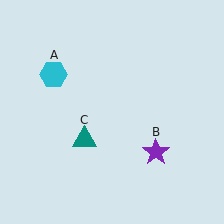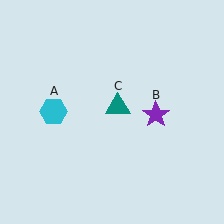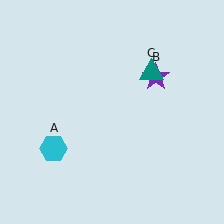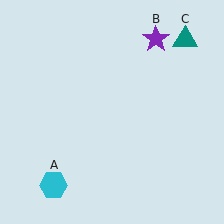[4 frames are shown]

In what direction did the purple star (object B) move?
The purple star (object B) moved up.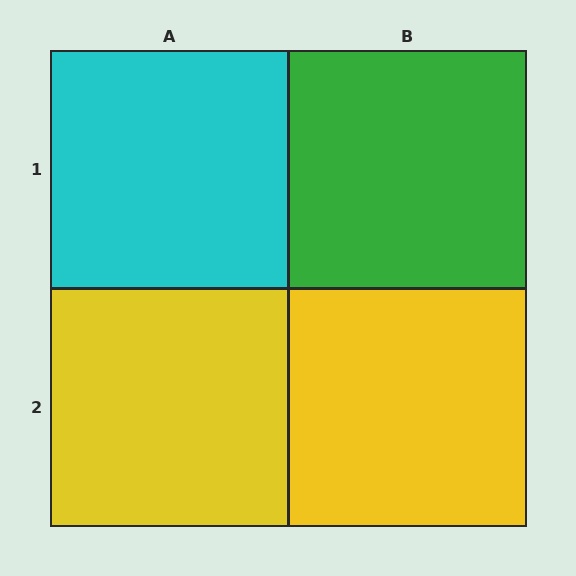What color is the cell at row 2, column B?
Yellow.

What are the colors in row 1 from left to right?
Cyan, green.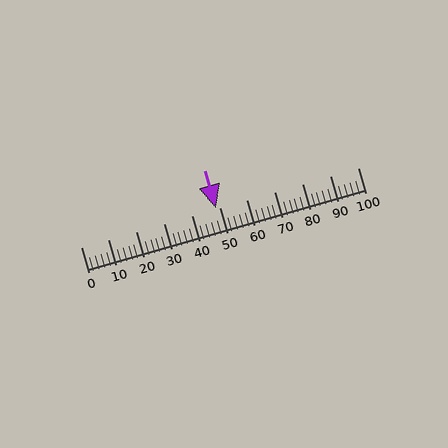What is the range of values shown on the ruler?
The ruler shows values from 0 to 100.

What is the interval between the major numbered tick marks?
The major tick marks are spaced 10 units apart.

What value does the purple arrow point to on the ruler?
The purple arrow points to approximately 49.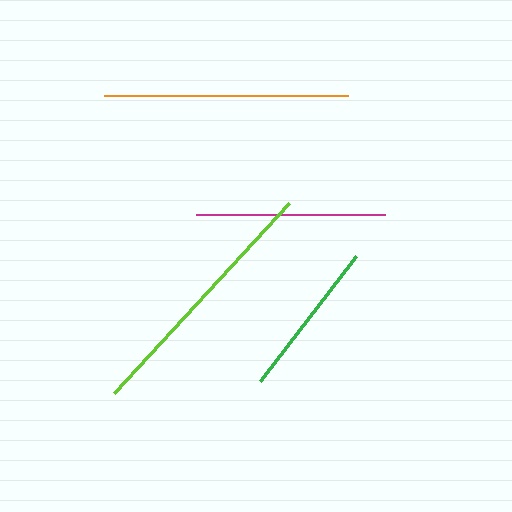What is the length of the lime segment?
The lime segment is approximately 259 pixels long.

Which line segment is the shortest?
The green line is the shortest at approximately 157 pixels.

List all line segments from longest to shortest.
From longest to shortest: lime, orange, magenta, green.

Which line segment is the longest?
The lime line is the longest at approximately 259 pixels.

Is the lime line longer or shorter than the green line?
The lime line is longer than the green line.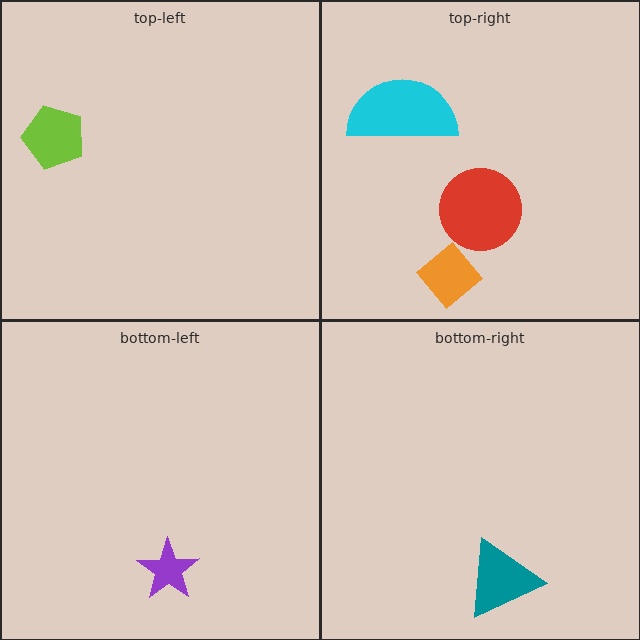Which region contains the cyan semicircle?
The top-right region.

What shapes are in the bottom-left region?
The purple star.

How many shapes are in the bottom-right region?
1.